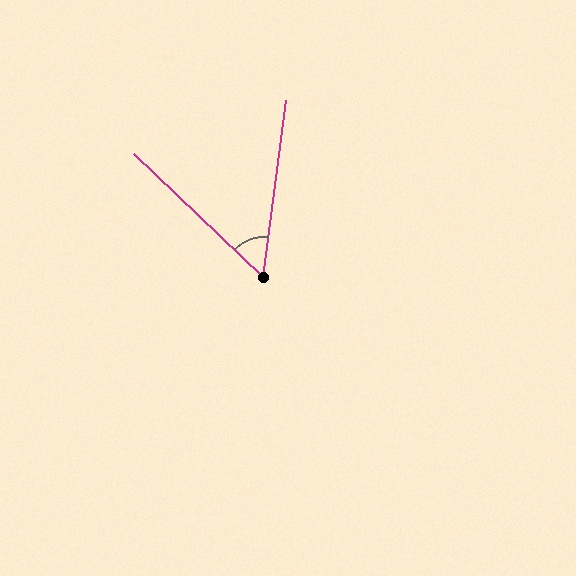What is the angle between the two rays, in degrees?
Approximately 53 degrees.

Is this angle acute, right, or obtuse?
It is acute.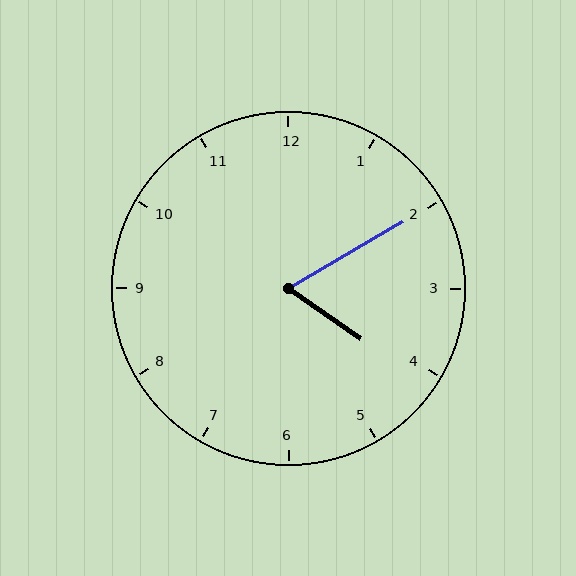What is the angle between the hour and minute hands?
Approximately 65 degrees.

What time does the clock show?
4:10.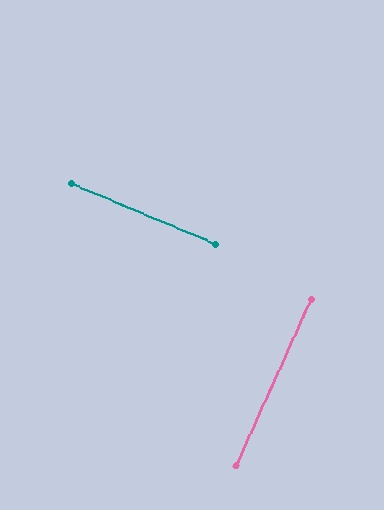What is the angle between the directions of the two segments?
Approximately 88 degrees.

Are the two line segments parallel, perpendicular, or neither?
Perpendicular — they meet at approximately 88°.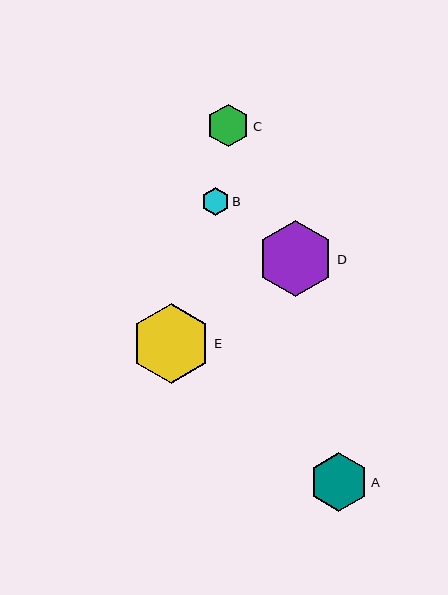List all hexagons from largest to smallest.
From largest to smallest: E, D, A, C, B.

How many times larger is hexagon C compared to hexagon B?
Hexagon C is approximately 1.6 times the size of hexagon B.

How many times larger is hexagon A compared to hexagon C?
Hexagon A is approximately 1.4 times the size of hexagon C.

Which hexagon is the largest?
Hexagon E is the largest with a size of approximately 80 pixels.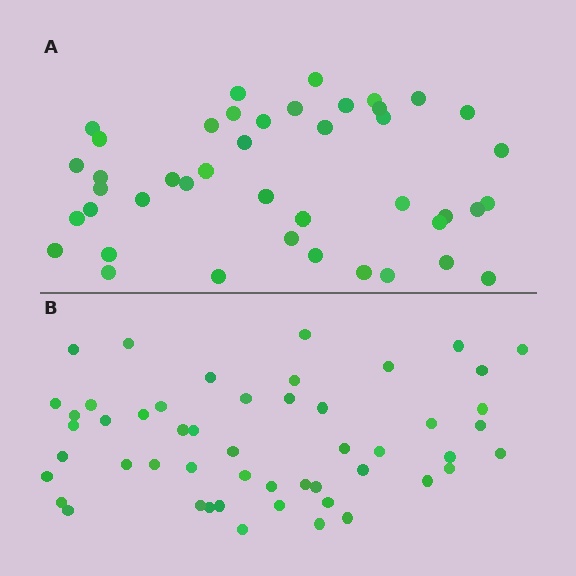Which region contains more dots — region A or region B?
Region B (the bottom region) has more dots.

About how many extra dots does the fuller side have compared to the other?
Region B has roughly 8 or so more dots than region A.